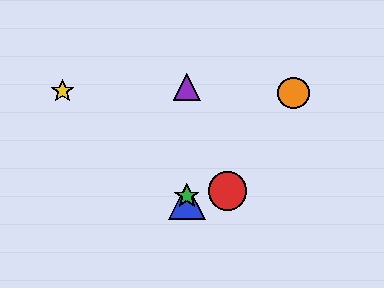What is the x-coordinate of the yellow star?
The yellow star is at x≈62.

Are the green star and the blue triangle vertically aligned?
Yes, both are at x≈187.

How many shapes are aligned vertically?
3 shapes (the blue triangle, the green star, the purple triangle) are aligned vertically.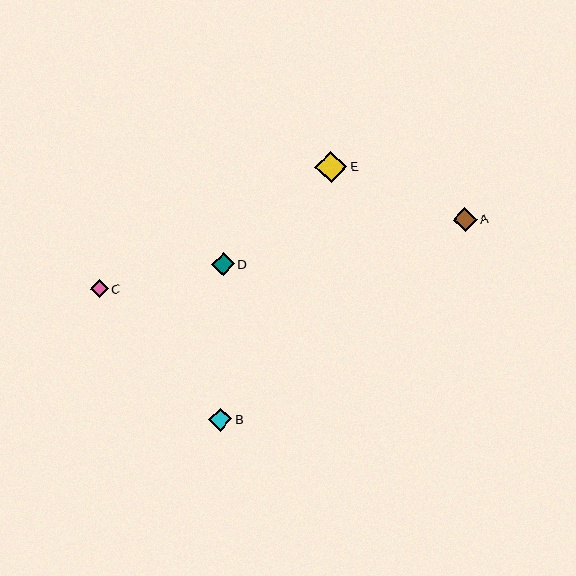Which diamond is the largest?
Diamond E is the largest with a size of approximately 32 pixels.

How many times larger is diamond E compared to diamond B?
Diamond E is approximately 1.4 times the size of diamond B.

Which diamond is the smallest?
Diamond C is the smallest with a size of approximately 18 pixels.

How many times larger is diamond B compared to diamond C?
Diamond B is approximately 1.3 times the size of diamond C.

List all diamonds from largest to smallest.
From largest to smallest: E, A, B, D, C.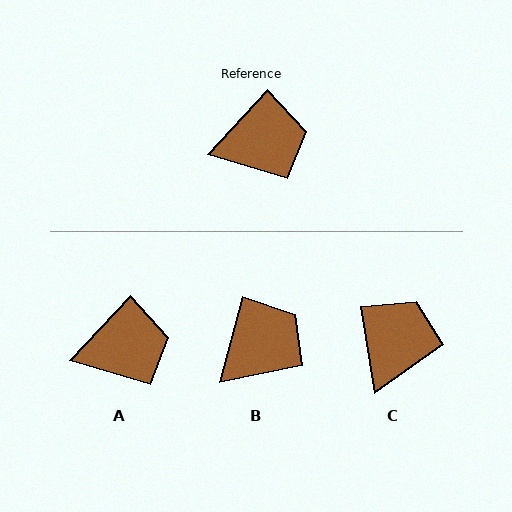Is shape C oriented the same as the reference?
No, it is off by about 52 degrees.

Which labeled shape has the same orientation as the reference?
A.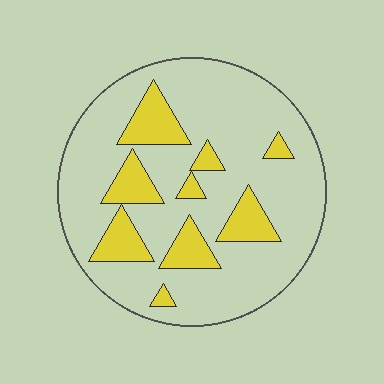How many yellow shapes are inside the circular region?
9.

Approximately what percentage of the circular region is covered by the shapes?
Approximately 20%.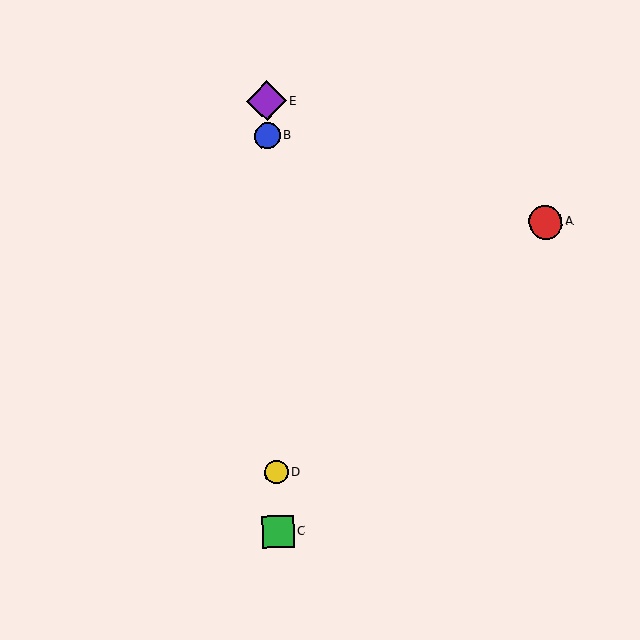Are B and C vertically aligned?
Yes, both are at x≈267.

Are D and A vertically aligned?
No, D is at x≈276 and A is at x≈545.